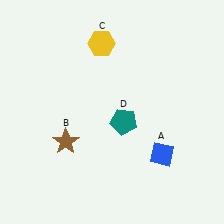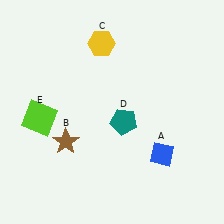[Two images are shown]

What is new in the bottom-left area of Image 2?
A lime square (E) was added in the bottom-left area of Image 2.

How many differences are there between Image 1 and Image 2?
There is 1 difference between the two images.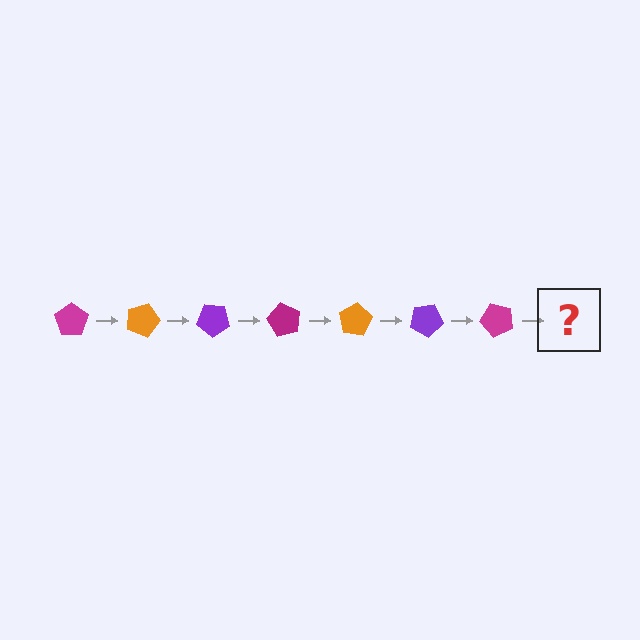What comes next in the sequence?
The next element should be an orange pentagon, rotated 140 degrees from the start.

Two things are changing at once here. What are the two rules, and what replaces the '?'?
The two rules are that it rotates 20 degrees each step and the color cycles through magenta, orange, and purple. The '?' should be an orange pentagon, rotated 140 degrees from the start.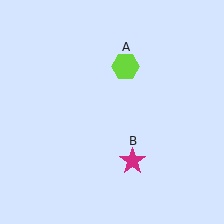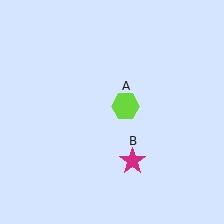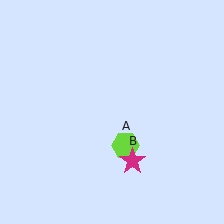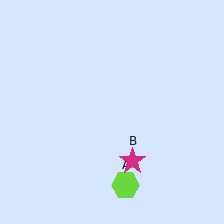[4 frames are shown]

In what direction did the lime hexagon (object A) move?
The lime hexagon (object A) moved down.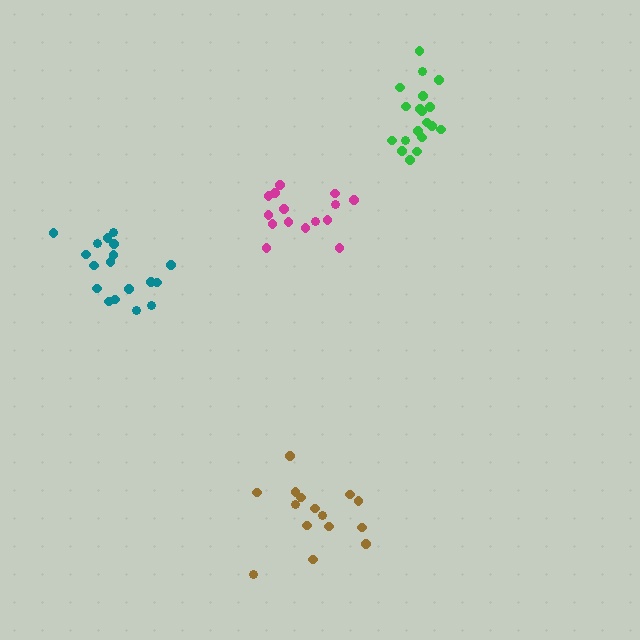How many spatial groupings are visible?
There are 4 spatial groupings.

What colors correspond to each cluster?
The clusters are colored: brown, magenta, green, teal.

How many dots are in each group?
Group 1: 15 dots, Group 2: 15 dots, Group 3: 19 dots, Group 4: 18 dots (67 total).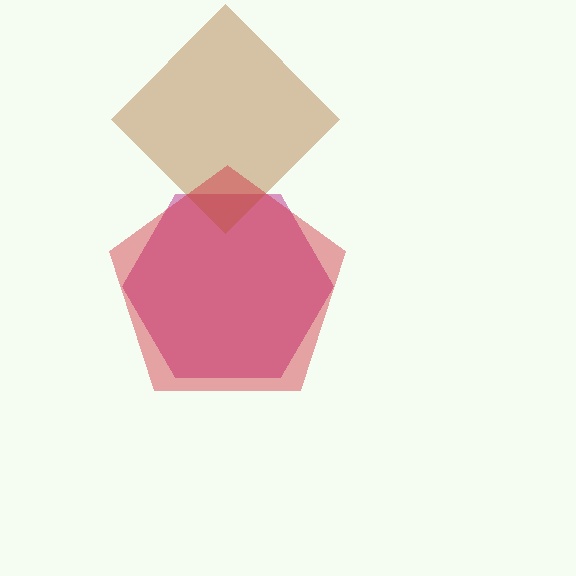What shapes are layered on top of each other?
The layered shapes are: a magenta hexagon, a brown diamond, a red pentagon.